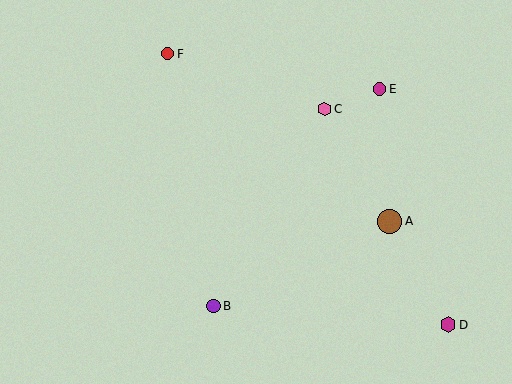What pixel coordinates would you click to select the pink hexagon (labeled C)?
Click at (324, 109) to select the pink hexagon C.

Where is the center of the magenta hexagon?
The center of the magenta hexagon is at (448, 325).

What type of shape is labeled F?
Shape F is a red circle.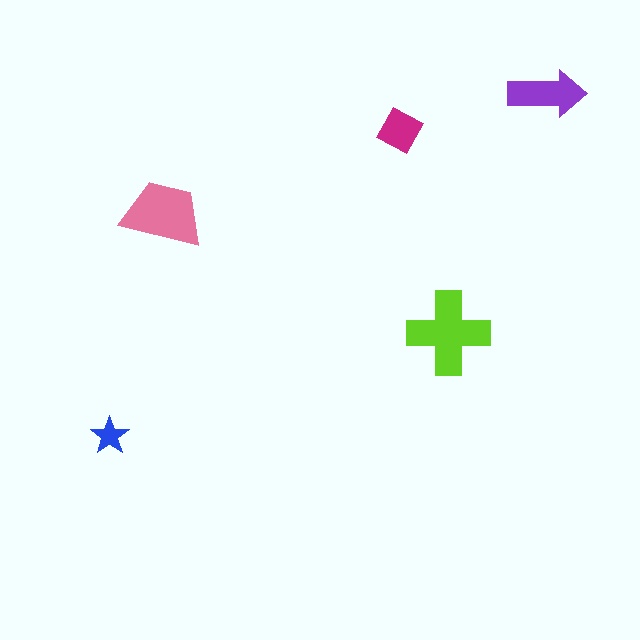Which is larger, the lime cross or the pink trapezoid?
The lime cross.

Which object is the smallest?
The blue star.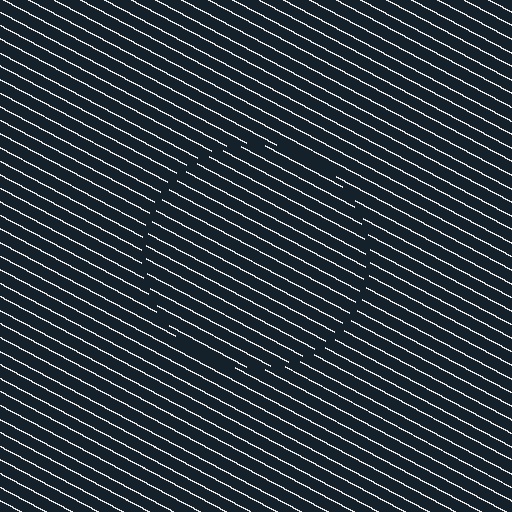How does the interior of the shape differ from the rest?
The interior of the shape contains the same grating, shifted by half a period — the contour is defined by the phase discontinuity where line-ends from the inner and outer gratings abut.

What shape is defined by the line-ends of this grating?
An illusory circle. The interior of the shape contains the same grating, shifted by half a period — the contour is defined by the phase discontinuity where line-ends from the inner and outer gratings abut.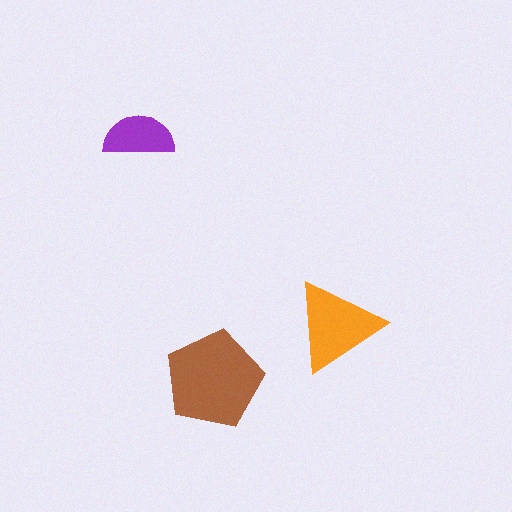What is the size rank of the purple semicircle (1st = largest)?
3rd.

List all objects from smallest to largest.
The purple semicircle, the orange triangle, the brown pentagon.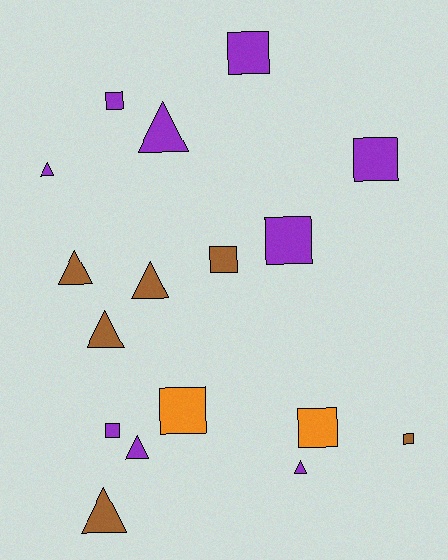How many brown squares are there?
There are 2 brown squares.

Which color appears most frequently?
Purple, with 9 objects.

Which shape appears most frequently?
Square, with 9 objects.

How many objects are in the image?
There are 17 objects.